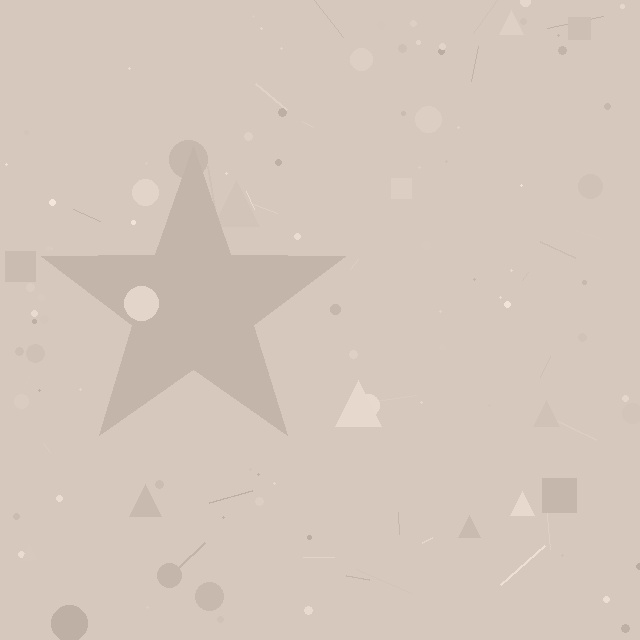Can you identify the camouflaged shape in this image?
The camouflaged shape is a star.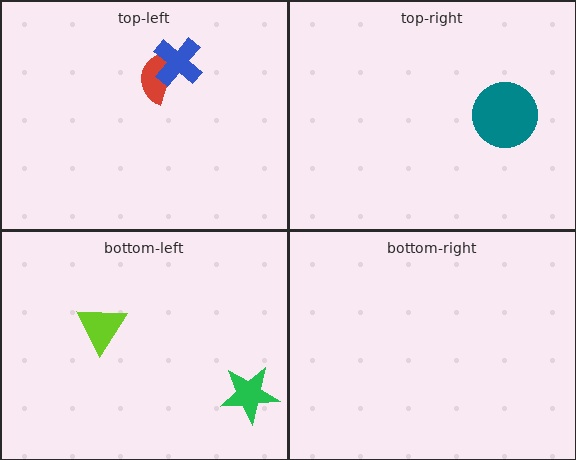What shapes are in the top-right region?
The teal circle.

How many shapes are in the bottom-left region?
2.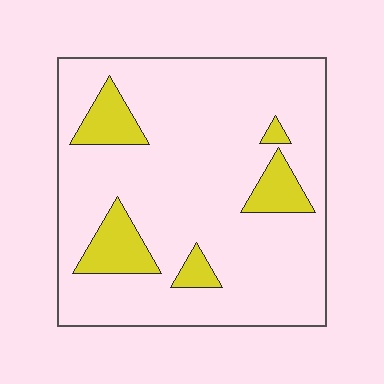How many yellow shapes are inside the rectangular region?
5.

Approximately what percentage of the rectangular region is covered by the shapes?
Approximately 15%.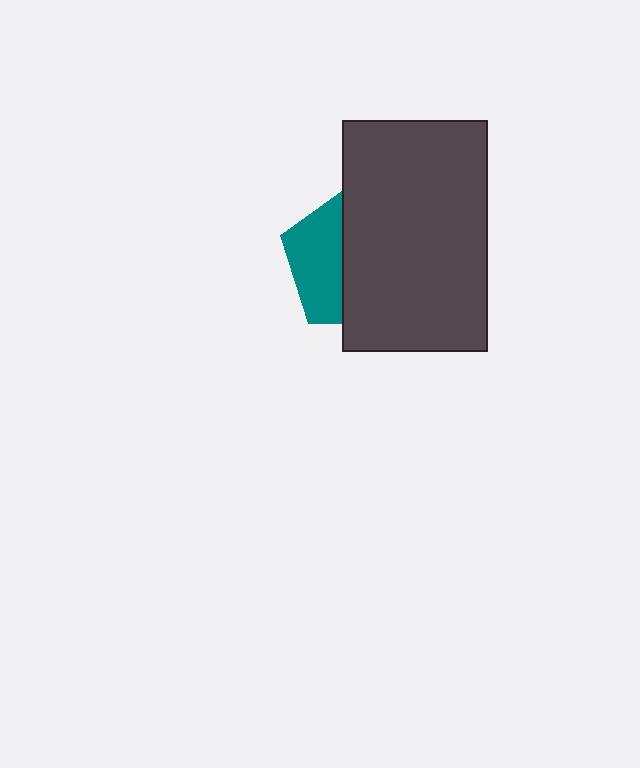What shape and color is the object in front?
The object in front is a dark gray rectangle.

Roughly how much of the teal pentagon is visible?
A small part of it is visible (roughly 37%).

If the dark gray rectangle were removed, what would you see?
You would see the complete teal pentagon.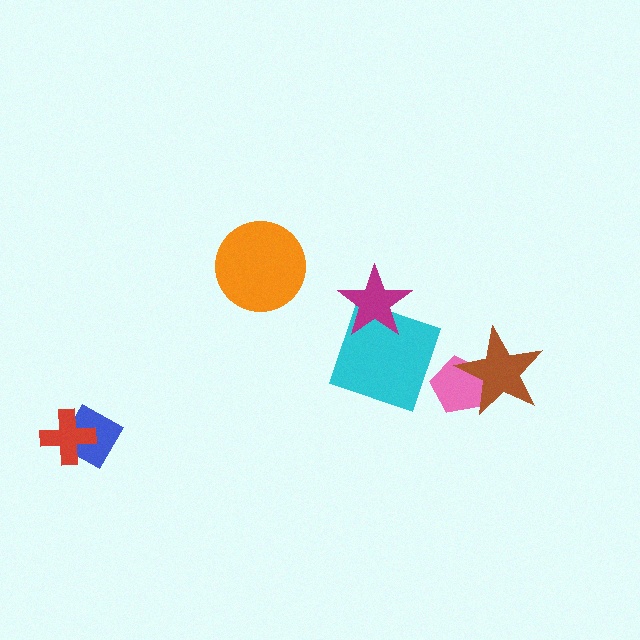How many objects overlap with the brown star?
1 object overlaps with the brown star.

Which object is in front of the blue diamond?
The red cross is in front of the blue diamond.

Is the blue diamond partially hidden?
Yes, it is partially covered by another shape.